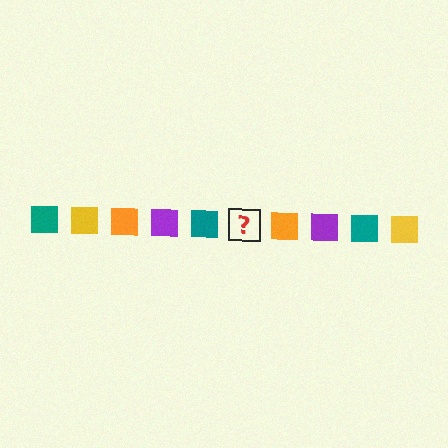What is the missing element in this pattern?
The missing element is a yellow square.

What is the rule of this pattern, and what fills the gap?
The rule is that the pattern cycles through teal, yellow, orange, purple squares. The gap should be filled with a yellow square.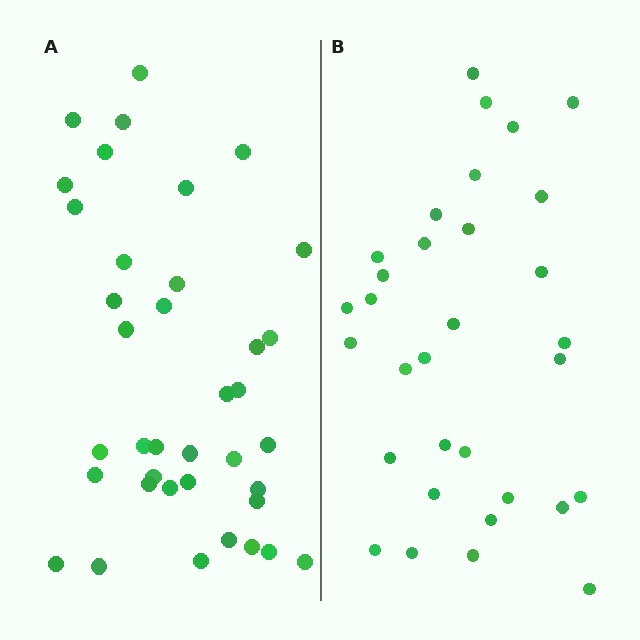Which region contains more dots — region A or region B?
Region A (the left region) has more dots.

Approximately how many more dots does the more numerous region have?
Region A has about 6 more dots than region B.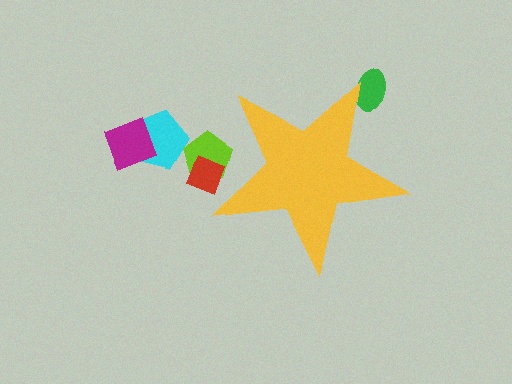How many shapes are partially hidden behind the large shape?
3 shapes are partially hidden.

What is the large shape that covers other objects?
A yellow star.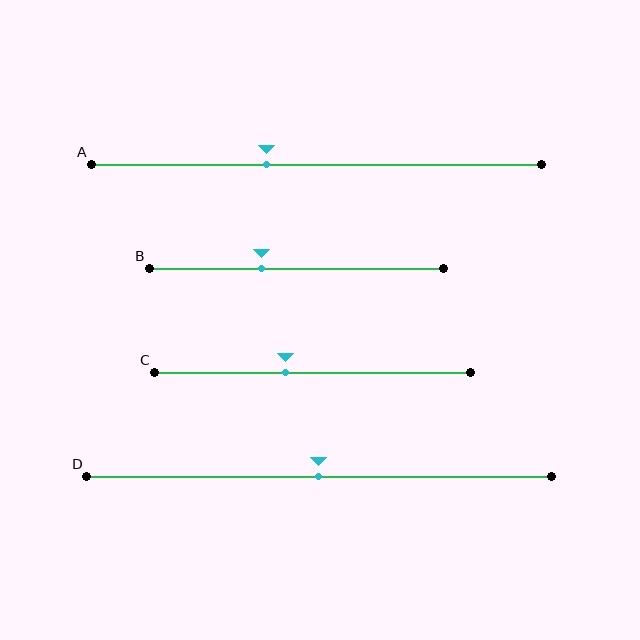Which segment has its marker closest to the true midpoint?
Segment D has its marker closest to the true midpoint.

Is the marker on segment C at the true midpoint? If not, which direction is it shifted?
No, the marker on segment C is shifted to the left by about 9% of the segment length.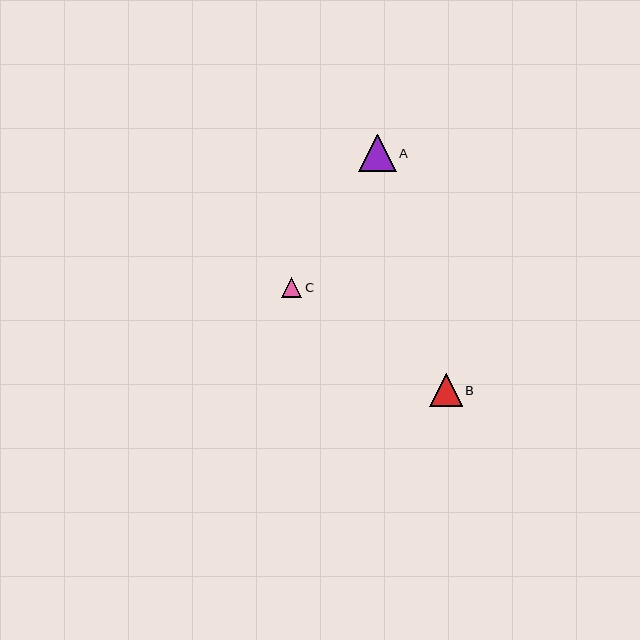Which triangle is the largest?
Triangle A is the largest with a size of approximately 37 pixels.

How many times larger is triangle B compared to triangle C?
Triangle B is approximately 1.6 times the size of triangle C.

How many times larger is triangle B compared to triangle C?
Triangle B is approximately 1.6 times the size of triangle C.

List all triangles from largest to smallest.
From largest to smallest: A, B, C.